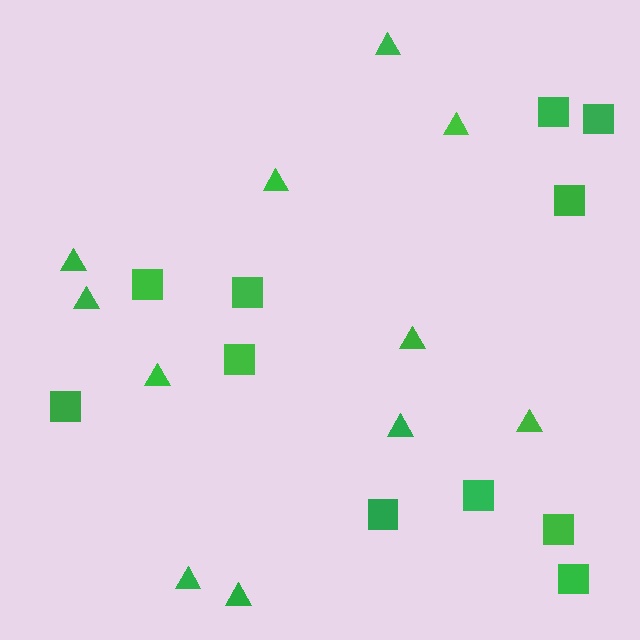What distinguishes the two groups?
There are 2 groups: one group of squares (11) and one group of triangles (11).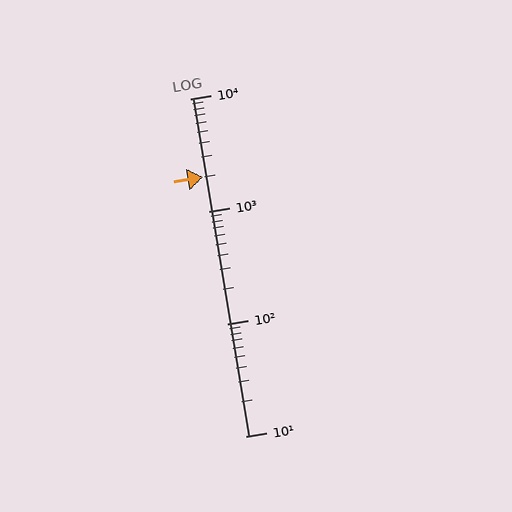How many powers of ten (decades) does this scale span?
The scale spans 3 decades, from 10 to 10000.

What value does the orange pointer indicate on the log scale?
The pointer indicates approximately 2000.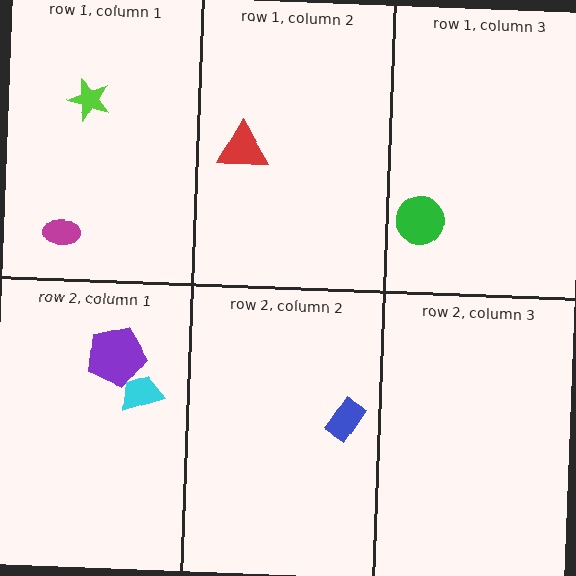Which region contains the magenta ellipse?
The row 1, column 1 region.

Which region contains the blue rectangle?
The row 2, column 2 region.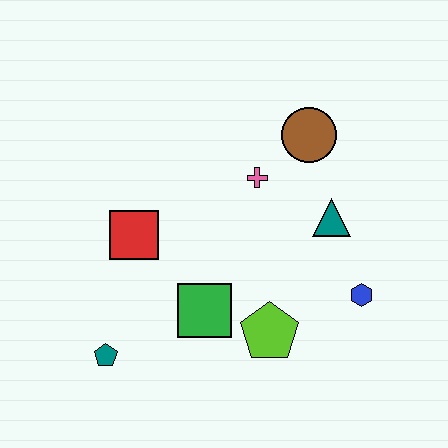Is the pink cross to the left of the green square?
No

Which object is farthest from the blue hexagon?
The teal pentagon is farthest from the blue hexagon.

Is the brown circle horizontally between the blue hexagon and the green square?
Yes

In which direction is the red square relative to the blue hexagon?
The red square is to the left of the blue hexagon.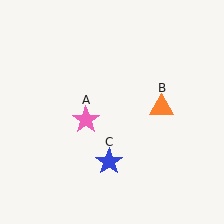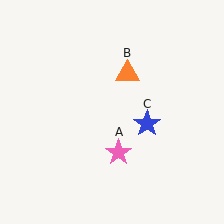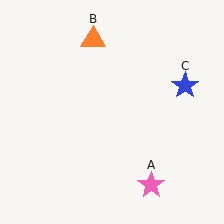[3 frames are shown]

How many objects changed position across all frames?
3 objects changed position: pink star (object A), orange triangle (object B), blue star (object C).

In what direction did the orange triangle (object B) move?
The orange triangle (object B) moved up and to the left.